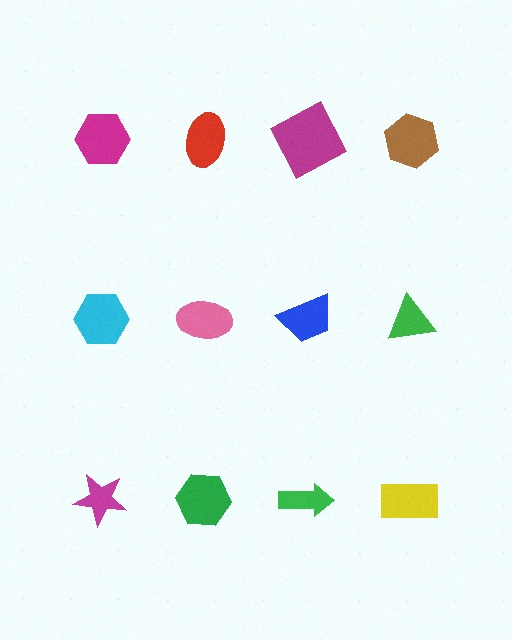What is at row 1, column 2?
A red ellipse.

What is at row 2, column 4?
A green triangle.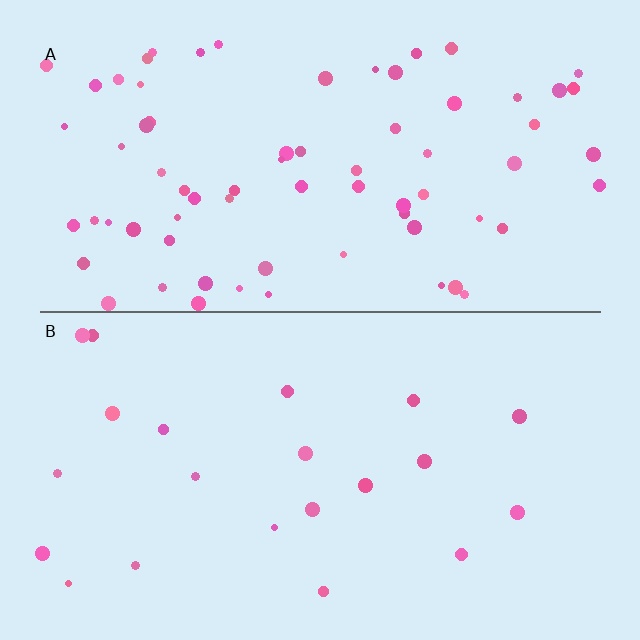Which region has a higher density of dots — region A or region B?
A (the top).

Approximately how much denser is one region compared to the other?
Approximately 3.3× — region A over region B.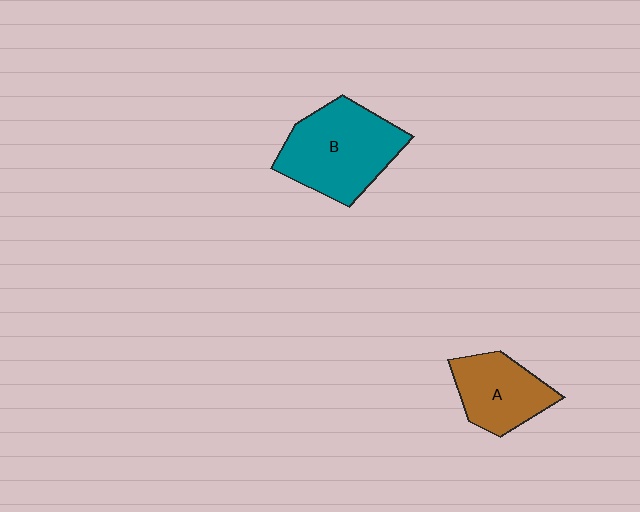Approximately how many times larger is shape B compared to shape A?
Approximately 1.5 times.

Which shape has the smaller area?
Shape A (brown).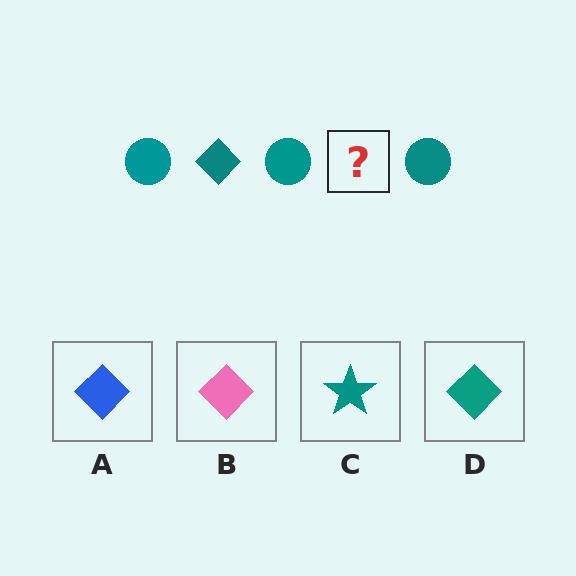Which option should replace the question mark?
Option D.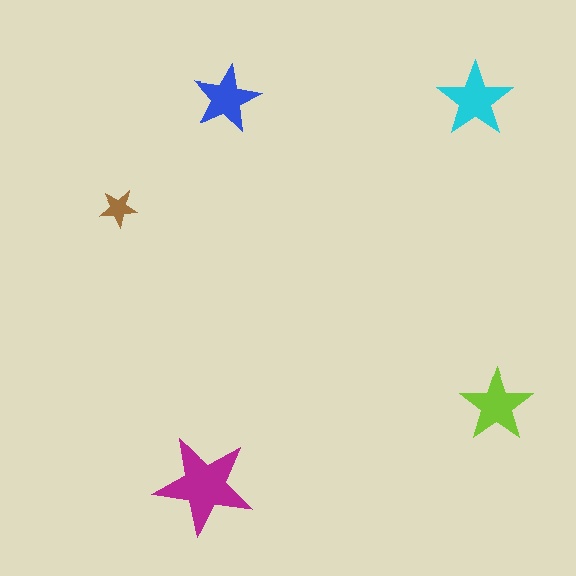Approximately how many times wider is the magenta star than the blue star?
About 1.5 times wider.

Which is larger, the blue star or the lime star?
The lime one.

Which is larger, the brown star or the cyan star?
The cyan one.